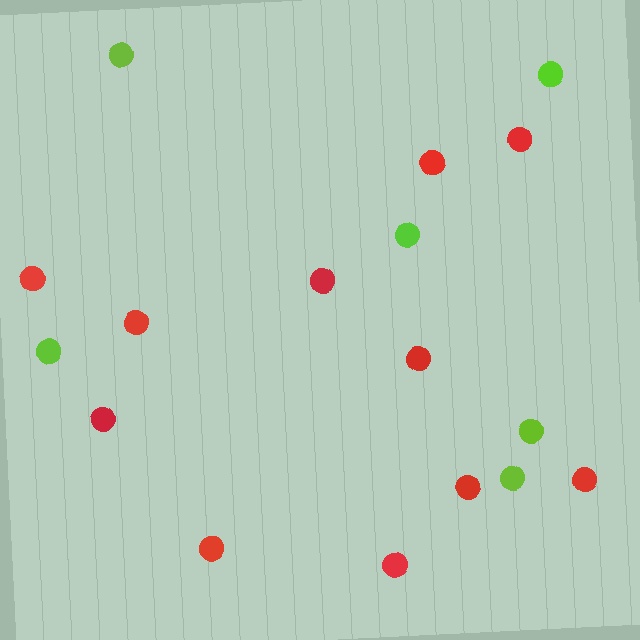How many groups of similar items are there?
There are 2 groups: one group of red circles (11) and one group of lime circles (6).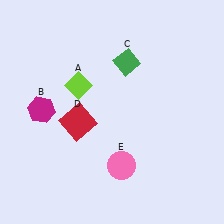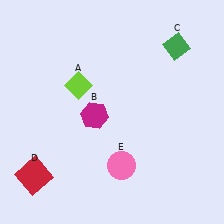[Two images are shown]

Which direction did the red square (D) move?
The red square (D) moved down.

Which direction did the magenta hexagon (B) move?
The magenta hexagon (B) moved right.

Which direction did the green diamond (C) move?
The green diamond (C) moved right.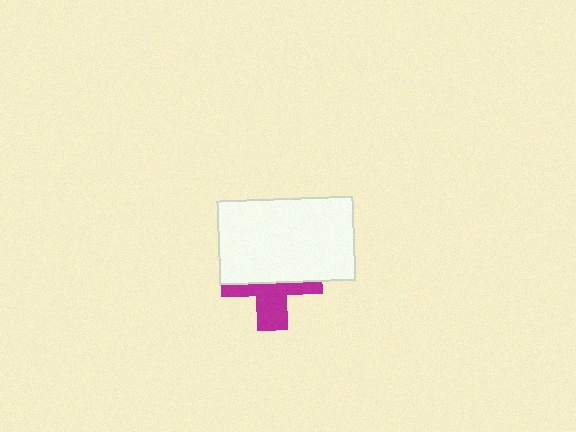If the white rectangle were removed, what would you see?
You would see the complete magenta cross.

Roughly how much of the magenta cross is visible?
A small part of it is visible (roughly 42%).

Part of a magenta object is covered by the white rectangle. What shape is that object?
It is a cross.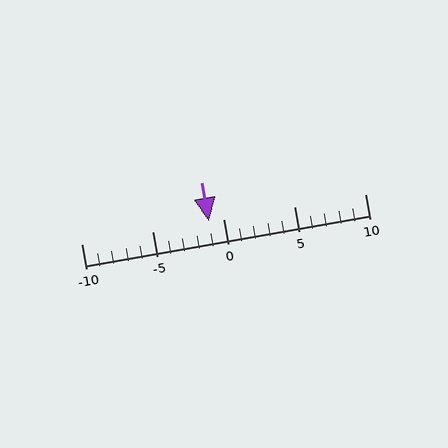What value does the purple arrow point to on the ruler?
The purple arrow points to approximately -1.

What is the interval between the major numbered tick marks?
The major tick marks are spaced 5 units apart.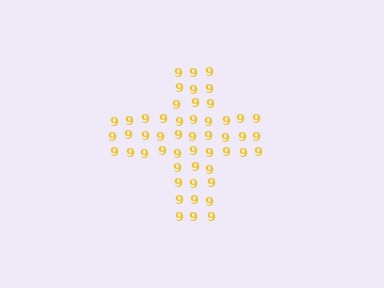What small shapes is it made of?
It is made of small digit 9's.